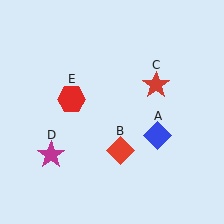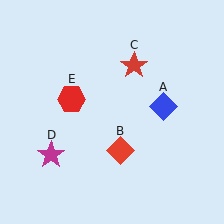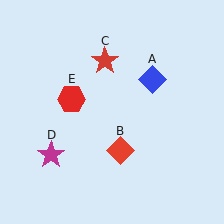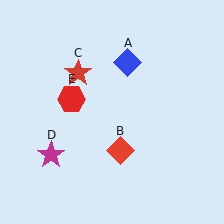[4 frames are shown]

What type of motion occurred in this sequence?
The blue diamond (object A), red star (object C) rotated counterclockwise around the center of the scene.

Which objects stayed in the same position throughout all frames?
Red diamond (object B) and magenta star (object D) and red hexagon (object E) remained stationary.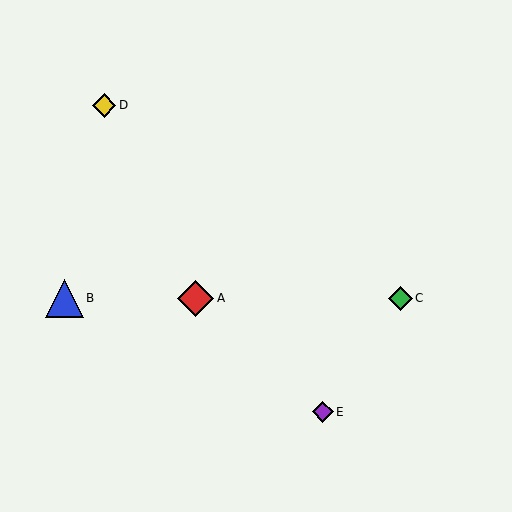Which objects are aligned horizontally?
Objects A, B, C are aligned horizontally.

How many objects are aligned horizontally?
3 objects (A, B, C) are aligned horizontally.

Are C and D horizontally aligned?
No, C is at y≈298 and D is at y≈105.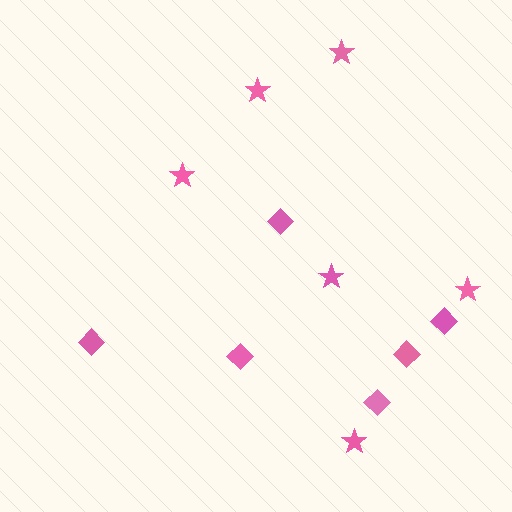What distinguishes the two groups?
There are 2 groups: one group of diamonds (6) and one group of stars (6).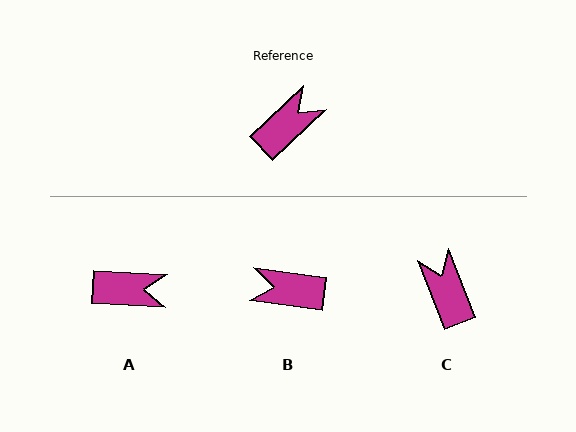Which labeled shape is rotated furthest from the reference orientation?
B, about 129 degrees away.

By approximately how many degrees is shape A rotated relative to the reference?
Approximately 47 degrees clockwise.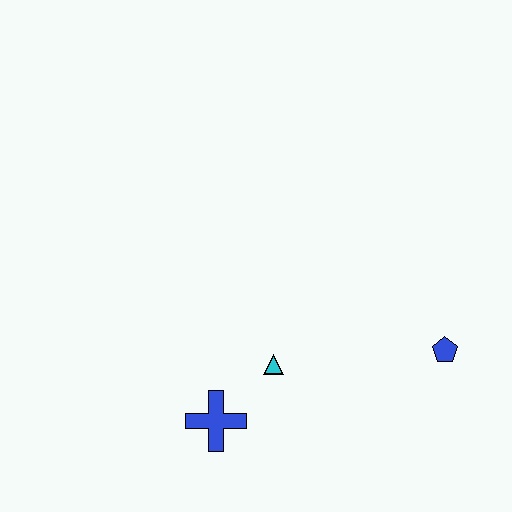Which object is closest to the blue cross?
The cyan triangle is closest to the blue cross.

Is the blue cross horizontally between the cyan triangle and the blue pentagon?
No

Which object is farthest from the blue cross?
The blue pentagon is farthest from the blue cross.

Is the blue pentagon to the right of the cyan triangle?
Yes